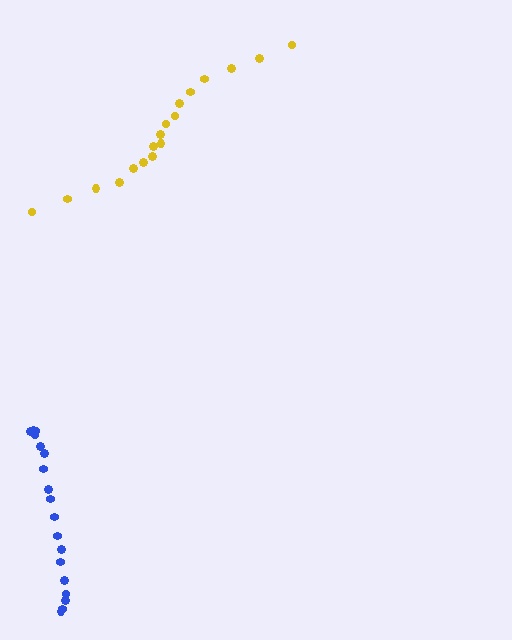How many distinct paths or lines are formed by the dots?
There are 2 distinct paths.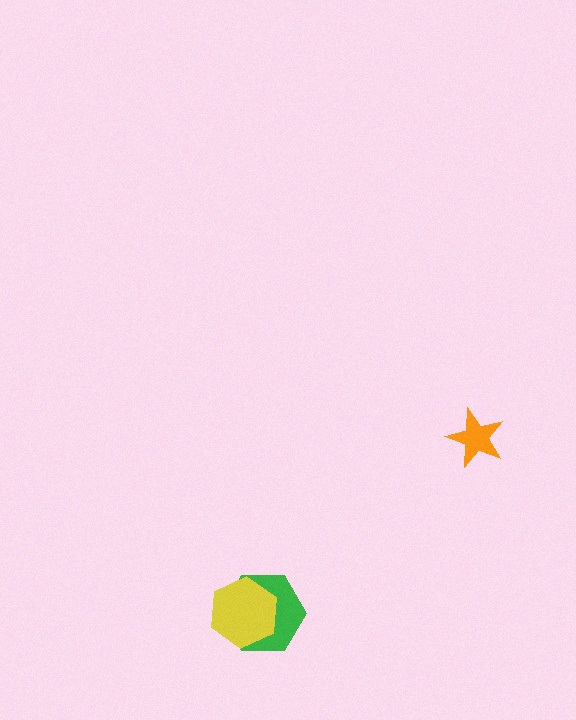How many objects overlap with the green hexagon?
1 object overlaps with the green hexagon.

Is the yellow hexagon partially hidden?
No, no other shape covers it.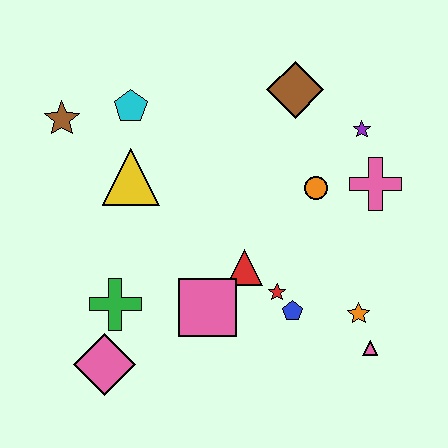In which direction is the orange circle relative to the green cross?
The orange circle is to the right of the green cross.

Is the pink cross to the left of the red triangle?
No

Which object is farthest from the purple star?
The pink diamond is farthest from the purple star.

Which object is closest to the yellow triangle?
The cyan pentagon is closest to the yellow triangle.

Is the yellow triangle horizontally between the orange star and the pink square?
No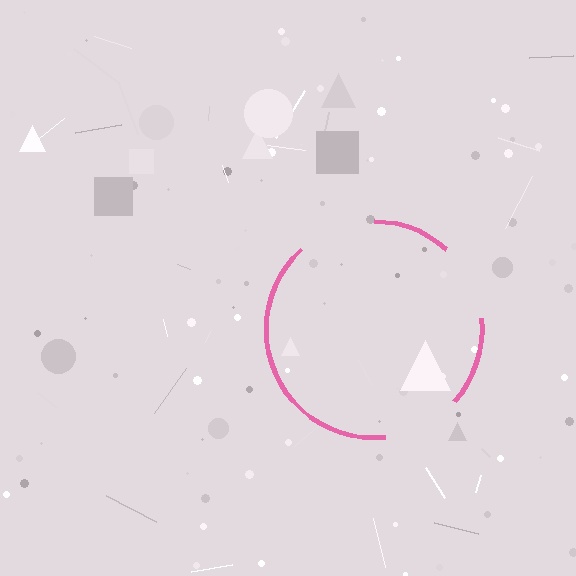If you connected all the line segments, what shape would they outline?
They would outline a circle.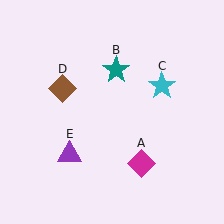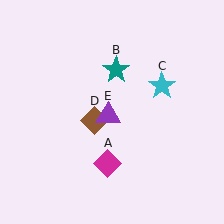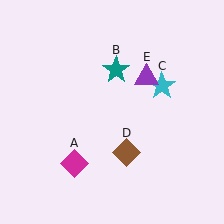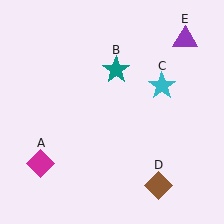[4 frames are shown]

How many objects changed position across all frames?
3 objects changed position: magenta diamond (object A), brown diamond (object D), purple triangle (object E).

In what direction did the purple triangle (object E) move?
The purple triangle (object E) moved up and to the right.